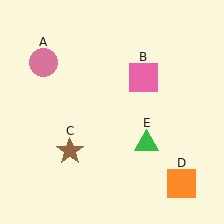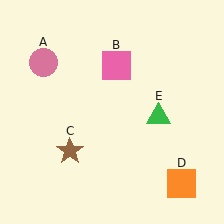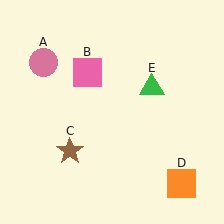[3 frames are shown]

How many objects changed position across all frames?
2 objects changed position: pink square (object B), green triangle (object E).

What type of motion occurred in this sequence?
The pink square (object B), green triangle (object E) rotated counterclockwise around the center of the scene.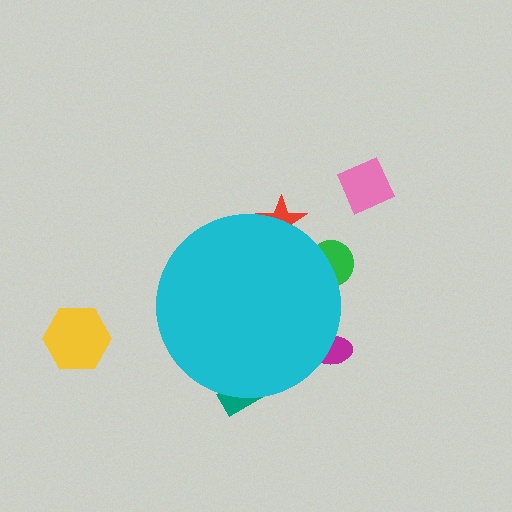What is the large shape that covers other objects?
A cyan circle.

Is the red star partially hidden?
Yes, the red star is partially hidden behind the cyan circle.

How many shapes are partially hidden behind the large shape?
4 shapes are partially hidden.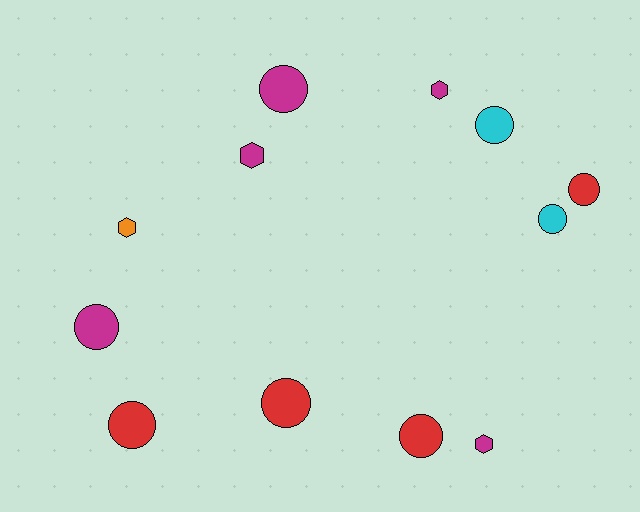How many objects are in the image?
There are 12 objects.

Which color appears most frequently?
Magenta, with 5 objects.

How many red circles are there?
There are 4 red circles.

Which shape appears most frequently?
Circle, with 8 objects.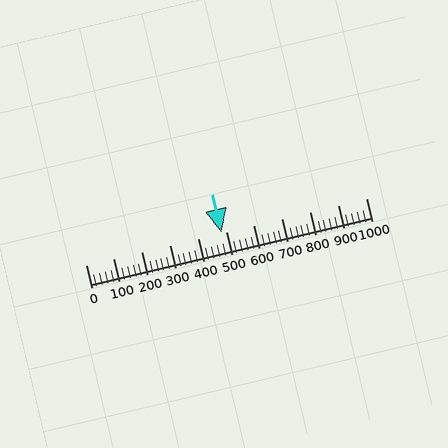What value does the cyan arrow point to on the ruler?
The cyan arrow points to approximately 484.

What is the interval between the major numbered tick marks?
The major tick marks are spaced 100 units apart.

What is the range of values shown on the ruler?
The ruler shows values from 0 to 1000.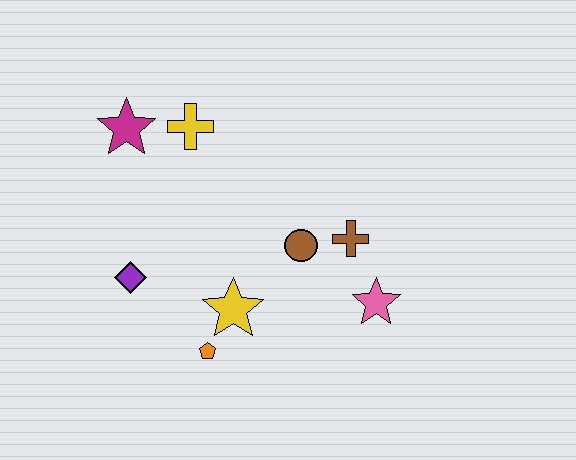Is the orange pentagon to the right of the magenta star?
Yes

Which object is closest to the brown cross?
The brown circle is closest to the brown cross.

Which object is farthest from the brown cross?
The magenta star is farthest from the brown cross.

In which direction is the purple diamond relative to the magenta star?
The purple diamond is below the magenta star.